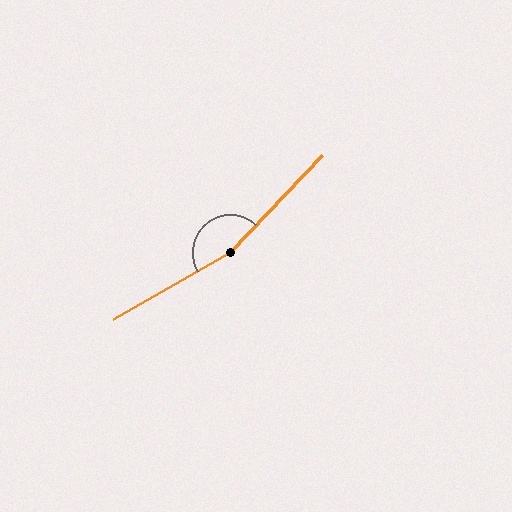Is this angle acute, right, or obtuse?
It is obtuse.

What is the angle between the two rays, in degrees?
Approximately 163 degrees.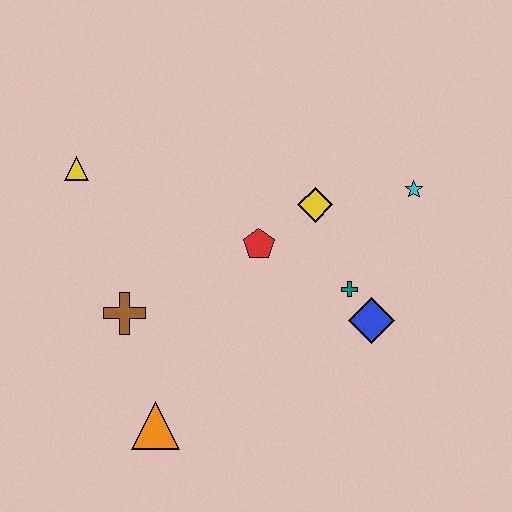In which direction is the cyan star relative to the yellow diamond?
The cyan star is to the right of the yellow diamond.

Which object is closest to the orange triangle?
The brown cross is closest to the orange triangle.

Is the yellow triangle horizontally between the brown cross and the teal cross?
No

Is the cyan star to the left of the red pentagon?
No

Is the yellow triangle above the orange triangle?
Yes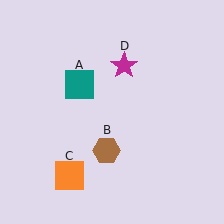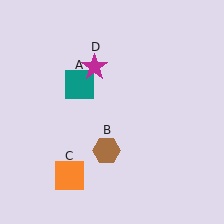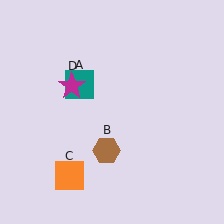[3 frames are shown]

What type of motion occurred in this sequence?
The magenta star (object D) rotated counterclockwise around the center of the scene.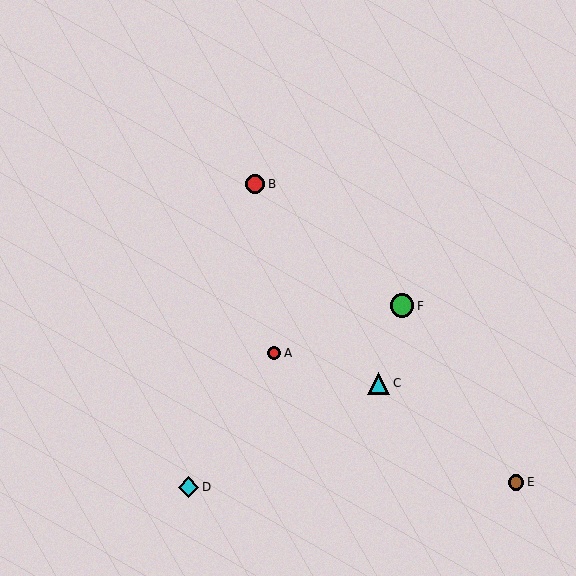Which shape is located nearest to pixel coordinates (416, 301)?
The green circle (labeled F) at (402, 306) is nearest to that location.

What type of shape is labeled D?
Shape D is a cyan diamond.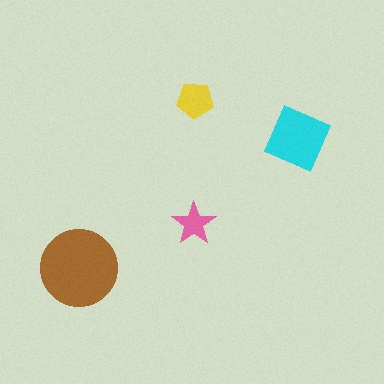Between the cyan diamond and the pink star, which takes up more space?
The cyan diamond.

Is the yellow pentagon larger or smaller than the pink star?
Larger.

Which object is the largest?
The brown circle.